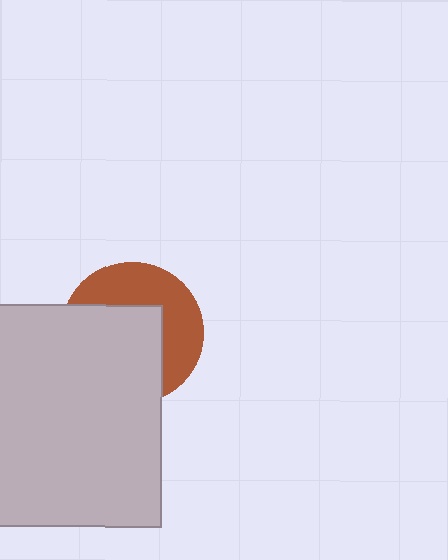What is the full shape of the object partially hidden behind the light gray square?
The partially hidden object is a brown circle.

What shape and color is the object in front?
The object in front is a light gray square.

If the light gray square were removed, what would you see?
You would see the complete brown circle.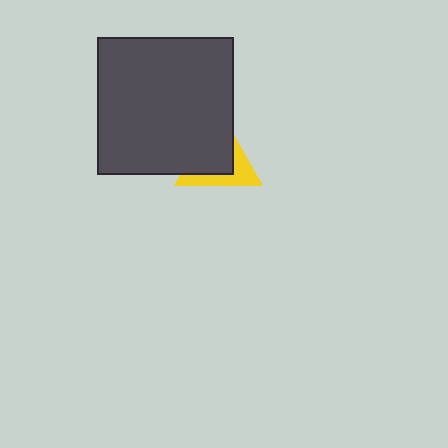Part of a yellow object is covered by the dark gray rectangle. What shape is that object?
It is a triangle.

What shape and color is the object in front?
The object in front is a dark gray rectangle.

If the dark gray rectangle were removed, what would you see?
You would see the complete yellow triangle.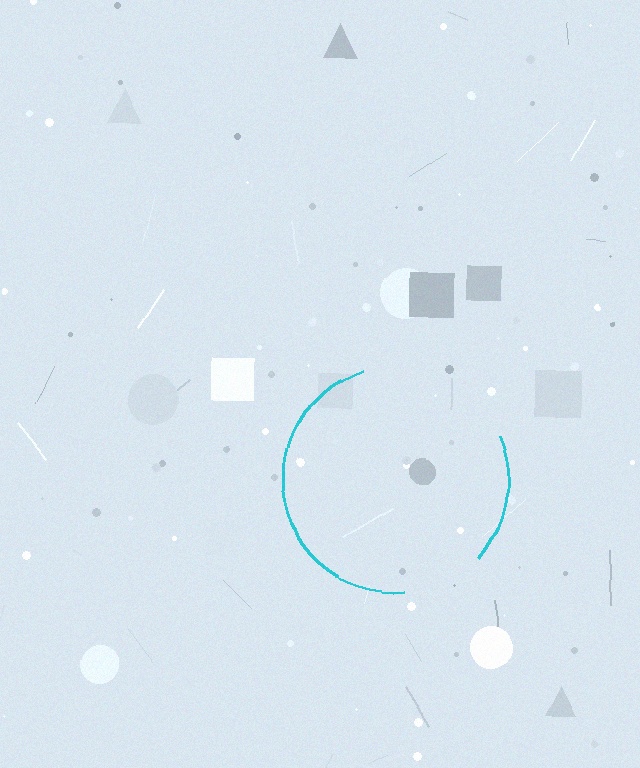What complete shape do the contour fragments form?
The contour fragments form a circle.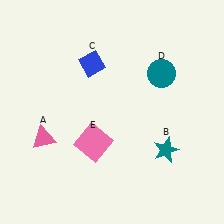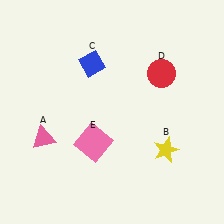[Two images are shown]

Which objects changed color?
B changed from teal to yellow. D changed from teal to red.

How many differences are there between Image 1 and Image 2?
There are 2 differences between the two images.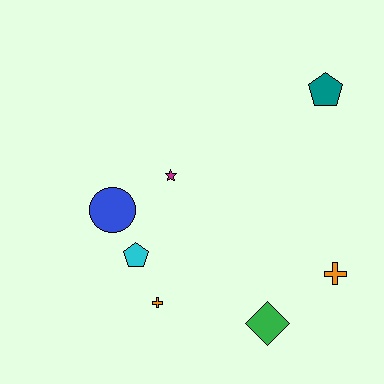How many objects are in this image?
There are 7 objects.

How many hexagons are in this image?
There are no hexagons.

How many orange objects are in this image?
There are 2 orange objects.